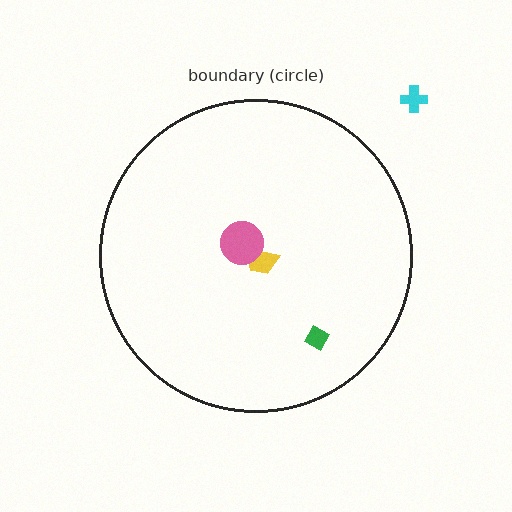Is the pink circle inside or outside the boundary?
Inside.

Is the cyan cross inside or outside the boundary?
Outside.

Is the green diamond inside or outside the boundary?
Inside.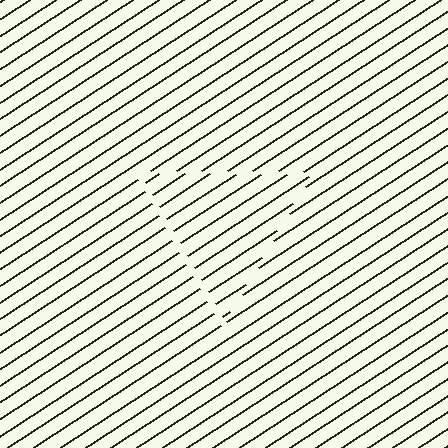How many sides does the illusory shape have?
3 sides — the line-ends trace a triangle.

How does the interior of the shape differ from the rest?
The interior of the shape contains the same grating, shifted by half a period — the contour is defined by the phase discontinuity where line-ends from the inner and outer gratings abut.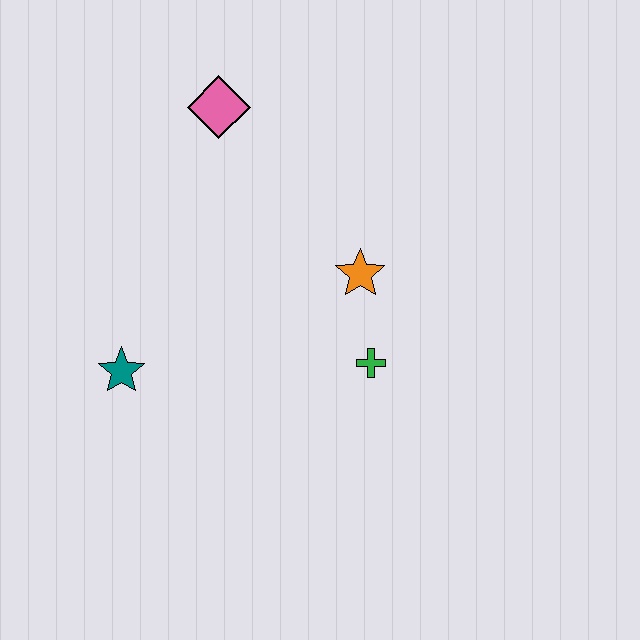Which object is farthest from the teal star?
The pink diamond is farthest from the teal star.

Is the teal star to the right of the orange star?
No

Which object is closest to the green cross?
The orange star is closest to the green cross.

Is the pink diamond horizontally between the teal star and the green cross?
Yes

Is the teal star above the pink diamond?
No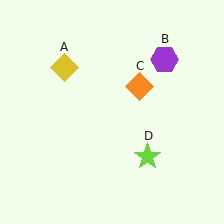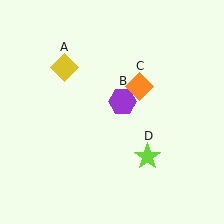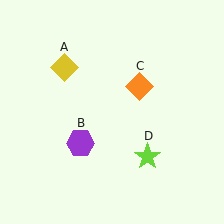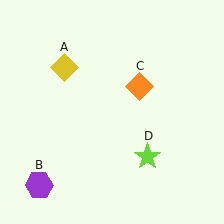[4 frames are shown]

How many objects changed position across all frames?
1 object changed position: purple hexagon (object B).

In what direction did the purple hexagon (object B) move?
The purple hexagon (object B) moved down and to the left.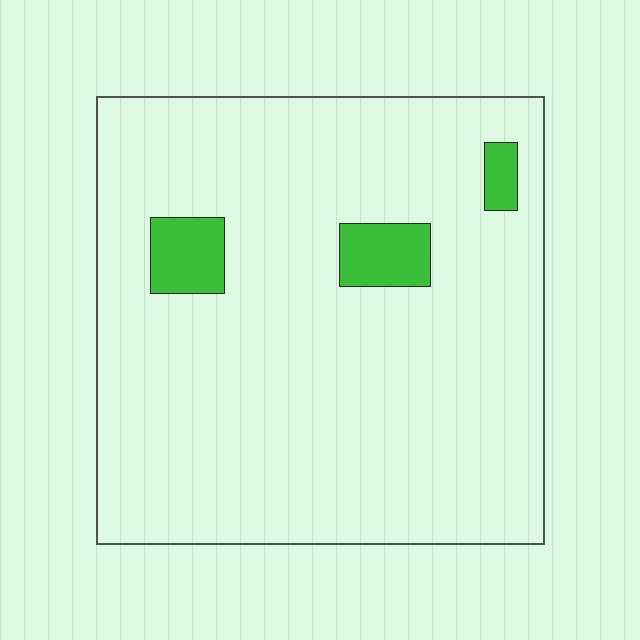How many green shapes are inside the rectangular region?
3.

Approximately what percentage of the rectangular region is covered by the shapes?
Approximately 5%.